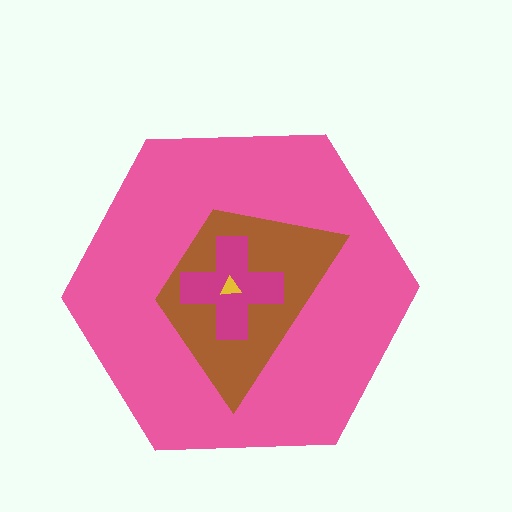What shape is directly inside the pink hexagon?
The brown trapezoid.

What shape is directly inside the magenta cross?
The yellow triangle.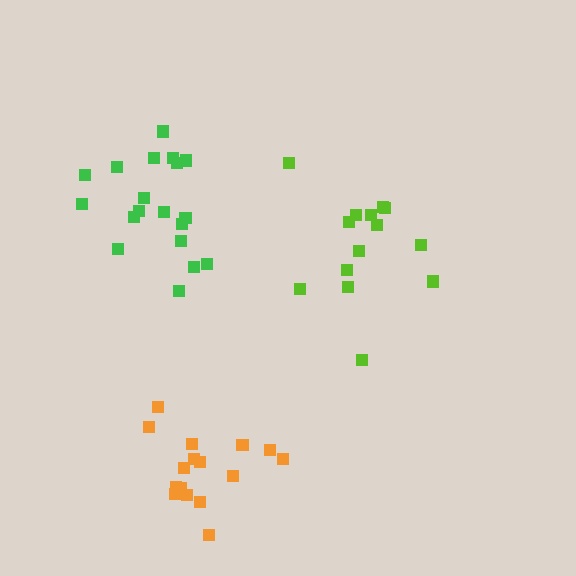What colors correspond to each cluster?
The clusters are colored: lime, orange, green.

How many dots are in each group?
Group 1: 14 dots, Group 2: 16 dots, Group 3: 19 dots (49 total).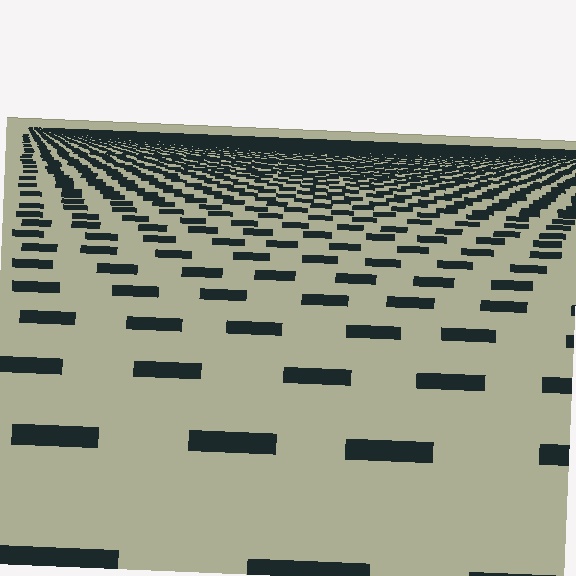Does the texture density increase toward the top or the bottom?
Density increases toward the top.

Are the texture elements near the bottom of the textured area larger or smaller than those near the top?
Larger. Near the bottom, elements are closer to the viewer and appear at a bigger on-screen size.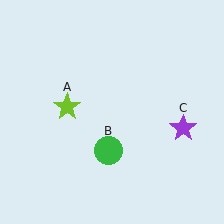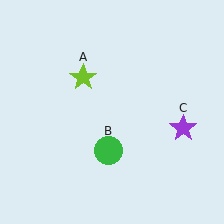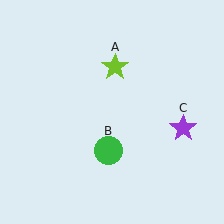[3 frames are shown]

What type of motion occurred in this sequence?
The lime star (object A) rotated clockwise around the center of the scene.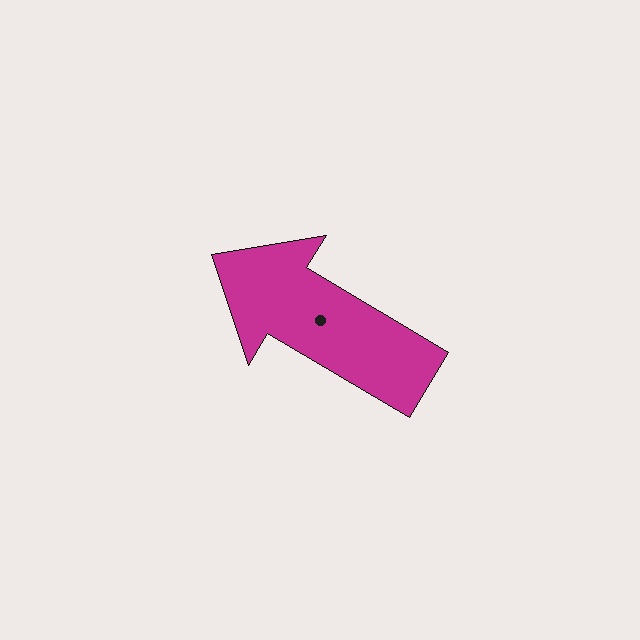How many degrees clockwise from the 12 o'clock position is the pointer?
Approximately 301 degrees.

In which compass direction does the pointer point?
Northwest.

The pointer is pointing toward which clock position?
Roughly 10 o'clock.